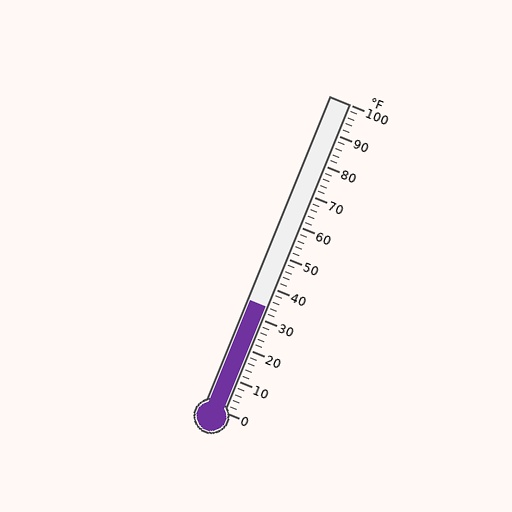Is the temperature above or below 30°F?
The temperature is above 30°F.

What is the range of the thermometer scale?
The thermometer scale ranges from 0°F to 100°F.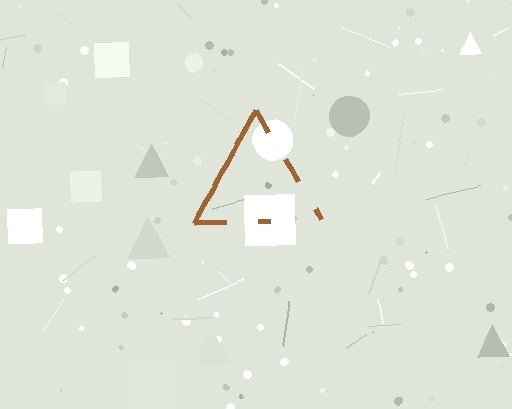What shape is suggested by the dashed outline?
The dashed outline suggests a triangle.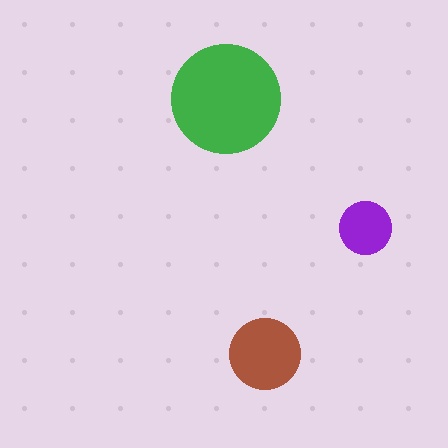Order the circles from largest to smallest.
the green one, the brown one, the purple one.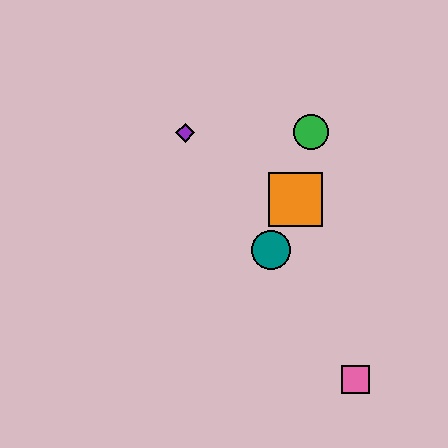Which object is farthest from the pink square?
The purple diamond is farthest from the pink square.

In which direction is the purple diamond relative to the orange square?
The purple diamond is to the left of the orange square.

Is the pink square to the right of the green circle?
Yes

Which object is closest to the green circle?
The orange square is closest to the green circle.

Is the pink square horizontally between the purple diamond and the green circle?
No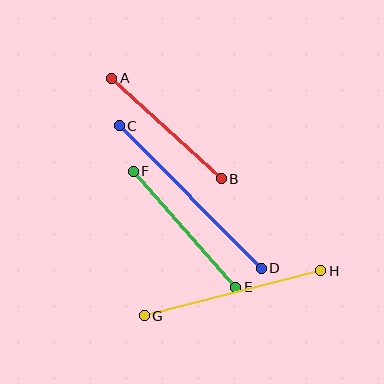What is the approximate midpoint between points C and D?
The midpoint is at approximately (190, 197) pixels.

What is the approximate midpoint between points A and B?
The midpoint is at approximately (166, 129) pixels.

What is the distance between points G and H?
The distance is approximately 182 pixels.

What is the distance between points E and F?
The distance is approximately 155 pixels.